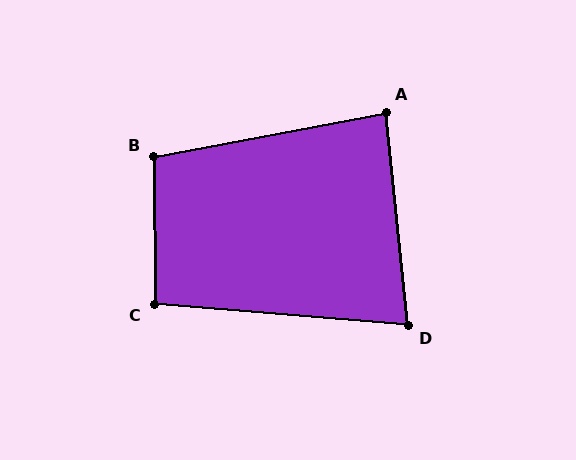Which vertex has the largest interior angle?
B, at approximately 100 degrees.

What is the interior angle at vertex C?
Approximately 95 degrees (approximately right).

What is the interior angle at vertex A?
Approximately 85 degrees (approximately right).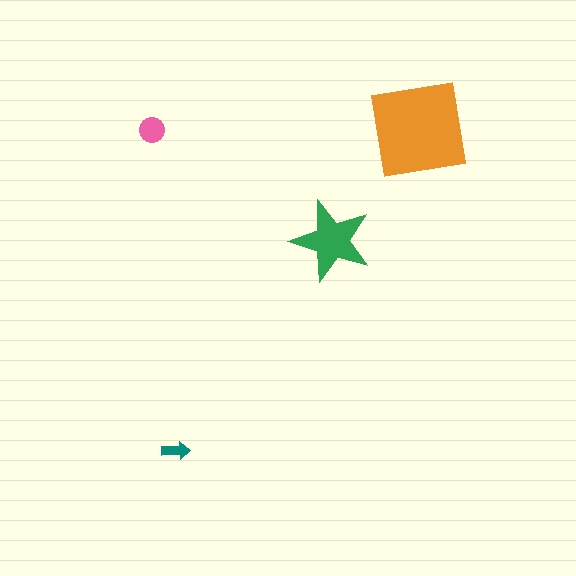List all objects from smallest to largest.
The teal arrow, the pink circle, the green star, the orange square.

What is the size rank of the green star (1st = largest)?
2nd.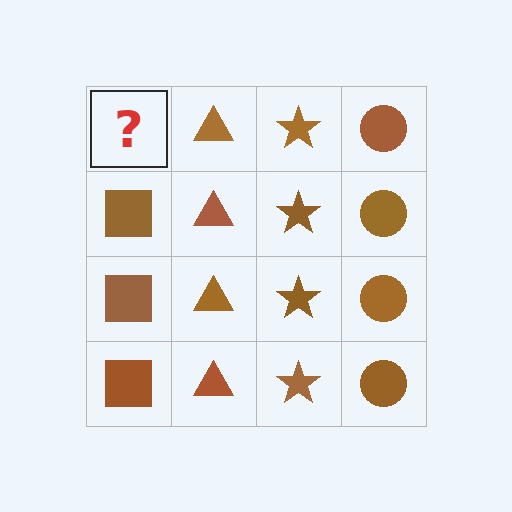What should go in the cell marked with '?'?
The missing cell should contain a brown square.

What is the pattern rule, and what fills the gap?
The rule is that each column has a consistent shape. The gap should be filled with a brown square.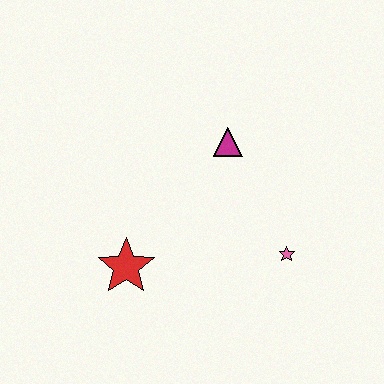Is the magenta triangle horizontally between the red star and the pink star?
Yes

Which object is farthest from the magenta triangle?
The red star is farthest from the magenta triangle.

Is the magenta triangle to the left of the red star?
No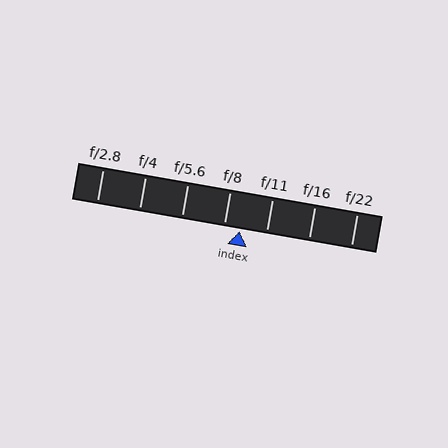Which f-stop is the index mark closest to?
The index mark is closest to f/8.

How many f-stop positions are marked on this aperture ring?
There are 7 f-stop positions marked.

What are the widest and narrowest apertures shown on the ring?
The widest aperture shown is f/2.8 and the narrowest is f/22.